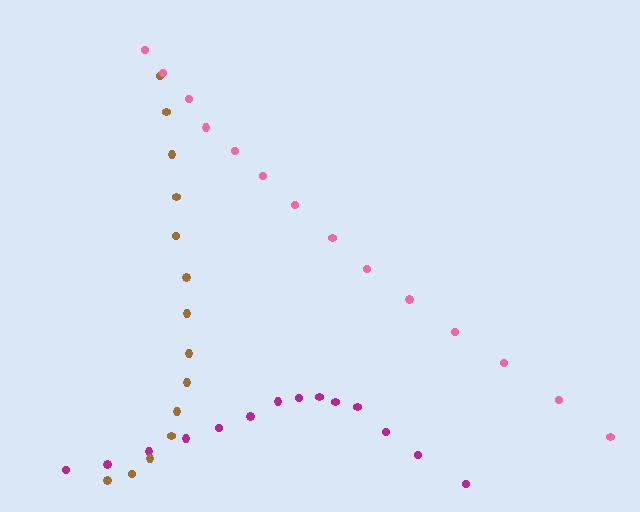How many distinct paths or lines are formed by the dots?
There are 3 distinct paths.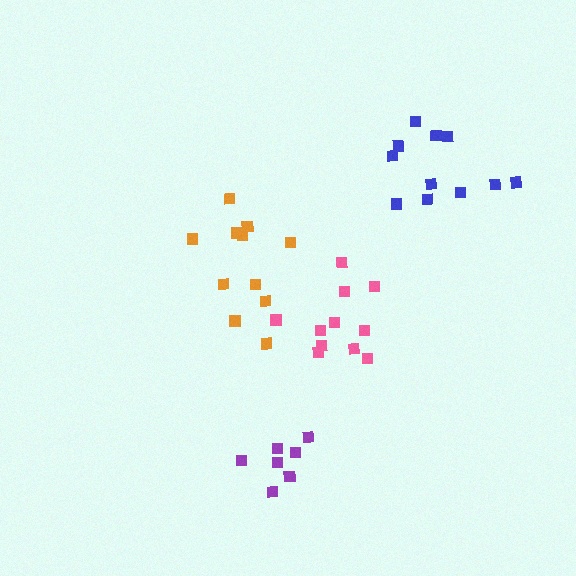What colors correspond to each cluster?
The clusters are colored: orange, pink, blue, purple.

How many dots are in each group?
Group 1: 11 dots, Group 2: 11 dots, Group 3: 11 dots, Group 4: 7 dots (40 total).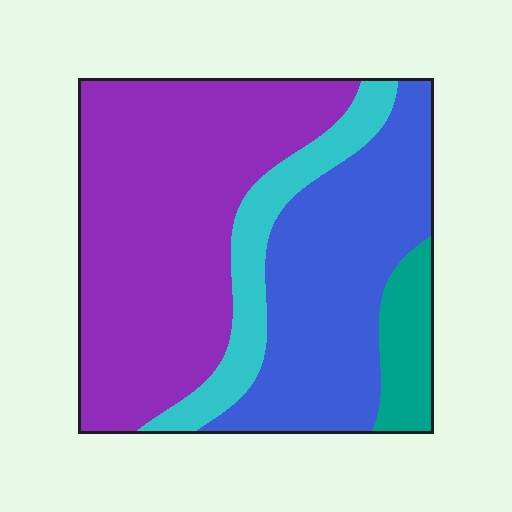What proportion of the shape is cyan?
Cyan takes up less than a quarter of the shape.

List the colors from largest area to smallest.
From largest to smallest: purple, blue, cyan, teal.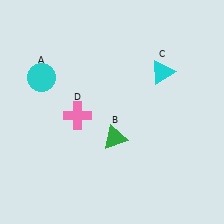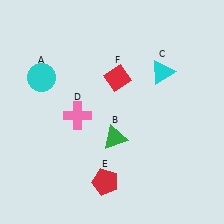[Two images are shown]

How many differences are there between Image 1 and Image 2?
There are 2 differences between the two images.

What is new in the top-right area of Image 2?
A red diamond (F) was added in the top-right area of Image 2.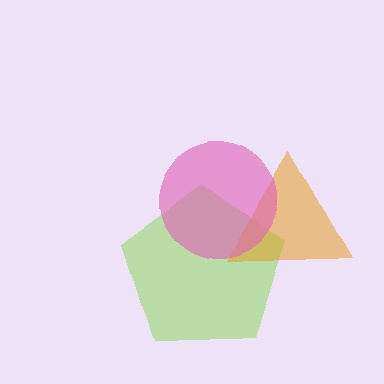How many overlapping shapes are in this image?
There are 3 overlapping shapes in the image.